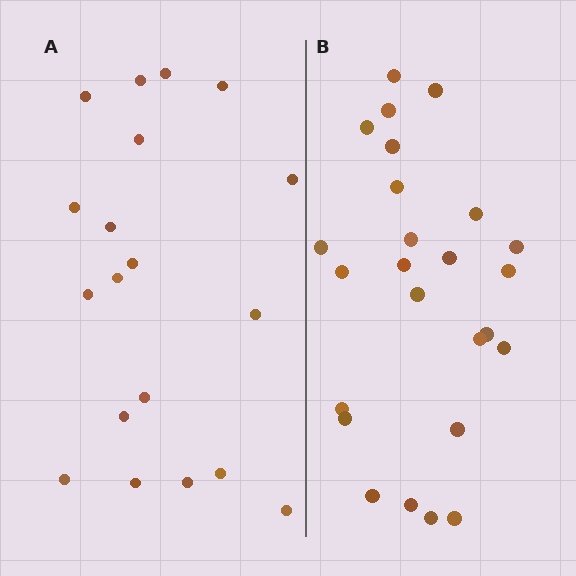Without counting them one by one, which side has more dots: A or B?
Region B (the right region) has more dots.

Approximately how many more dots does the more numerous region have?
Region B has about 6 more dots than region A.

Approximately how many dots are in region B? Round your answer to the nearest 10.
About 20 dots. (The exact count is 25, which rounds to 20.)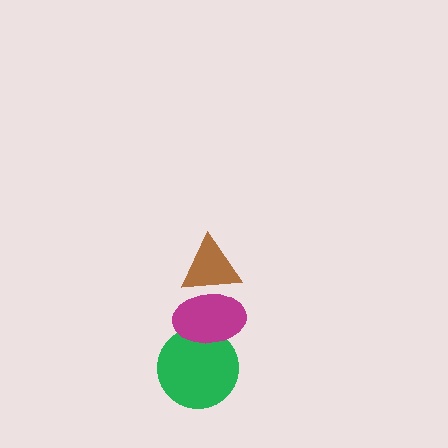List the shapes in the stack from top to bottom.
From top to bottom: the brown triangle, the magenta ellipse, the green circle.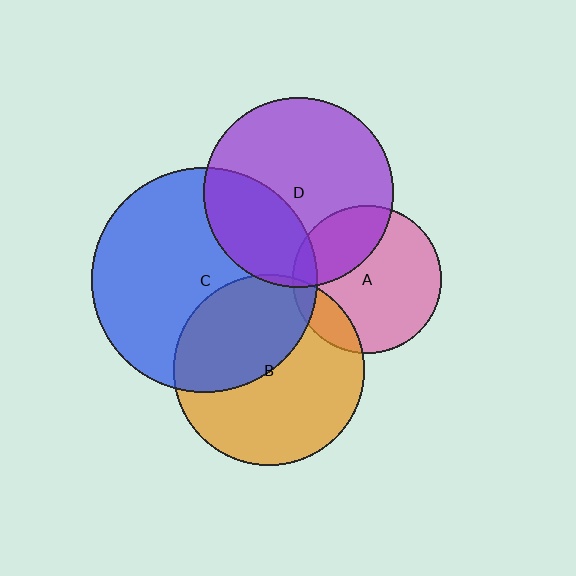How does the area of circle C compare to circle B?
Approximately 1.4 times.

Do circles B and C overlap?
Yes.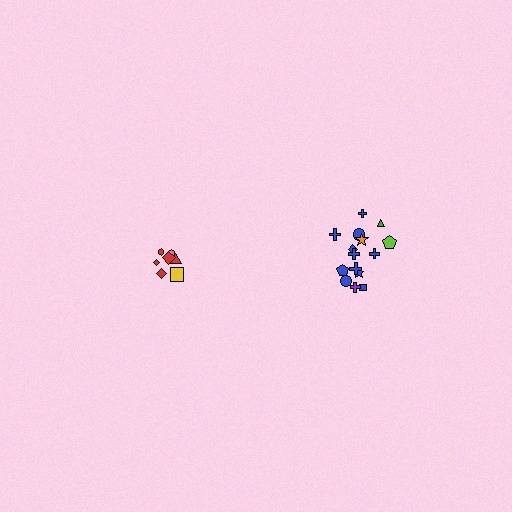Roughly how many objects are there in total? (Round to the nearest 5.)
Roughly 25 objects in total.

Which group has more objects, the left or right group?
The right group.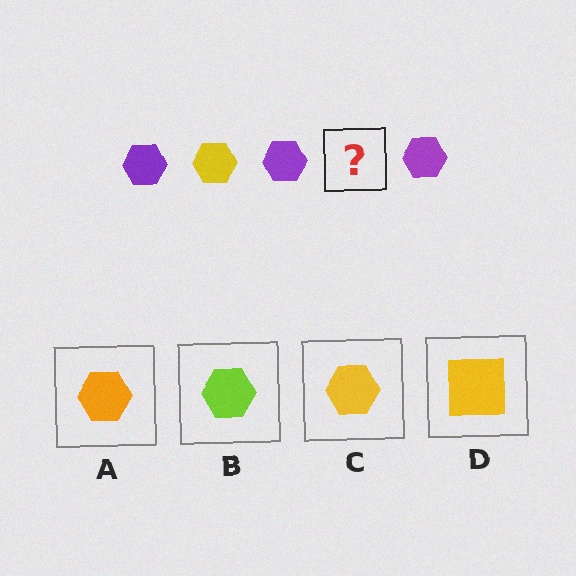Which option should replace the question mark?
Option C.